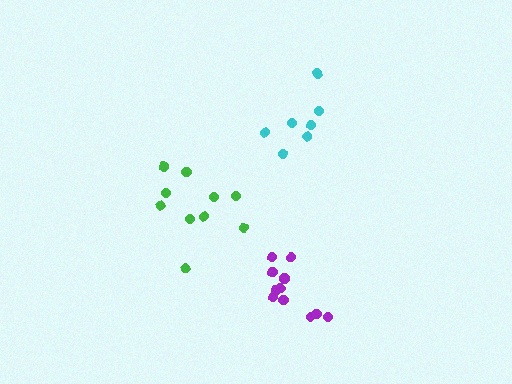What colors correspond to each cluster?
The clusters are colored: green, purple, cyan.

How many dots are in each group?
Group 1: 10 dots, Group 2: 11 dots, Group 3: 7 dots (28 total).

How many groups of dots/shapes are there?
There are 3 groups.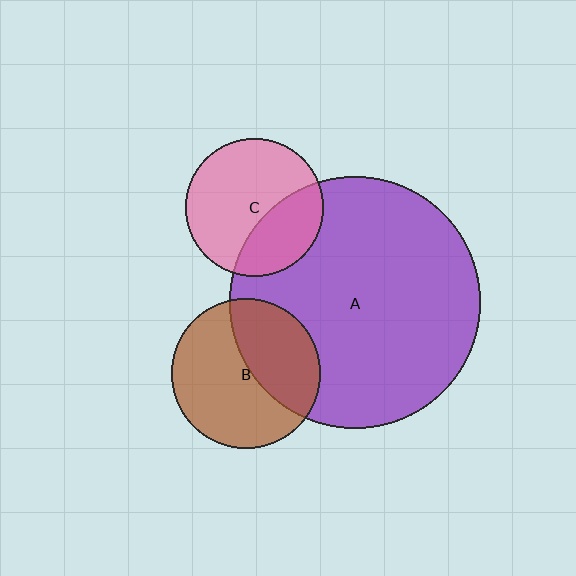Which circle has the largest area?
Circle A (purple).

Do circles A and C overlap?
Yes.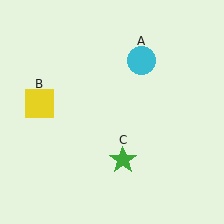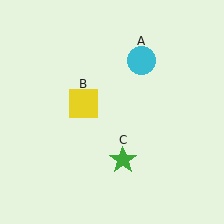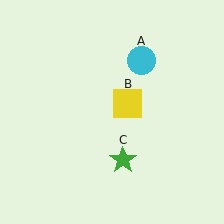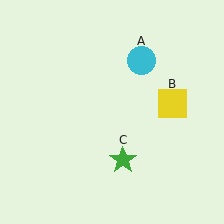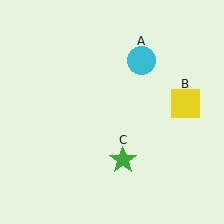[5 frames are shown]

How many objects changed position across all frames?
1 object changed position: yellow square (object B).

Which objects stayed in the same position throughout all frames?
Cyan circle (object A) and green star (object C) remained stationary.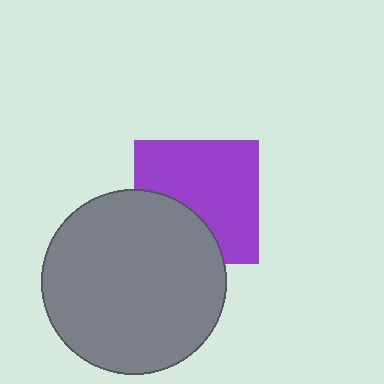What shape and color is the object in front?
The object in front is a gray circle.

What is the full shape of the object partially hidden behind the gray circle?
The partially hidden object is a purple square.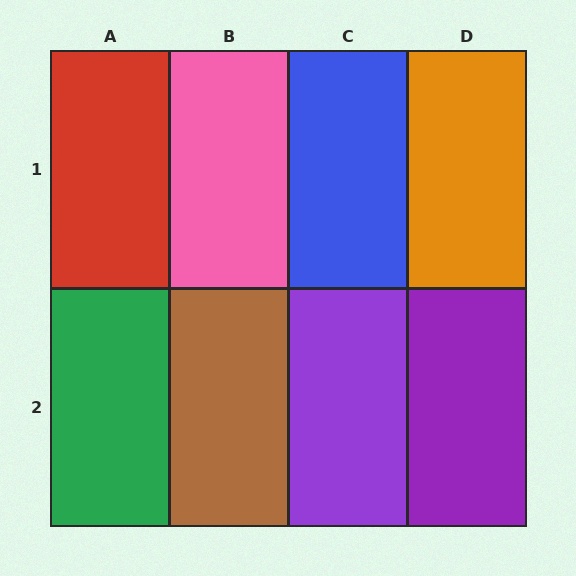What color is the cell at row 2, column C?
Purple.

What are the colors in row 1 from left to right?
Red, pink, blue, orange.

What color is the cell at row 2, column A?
Green.